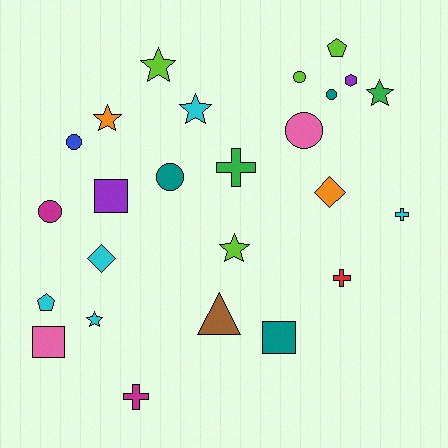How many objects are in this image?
There are 25 objects.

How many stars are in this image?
There are 6 stars.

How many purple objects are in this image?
There are 2 purple objects.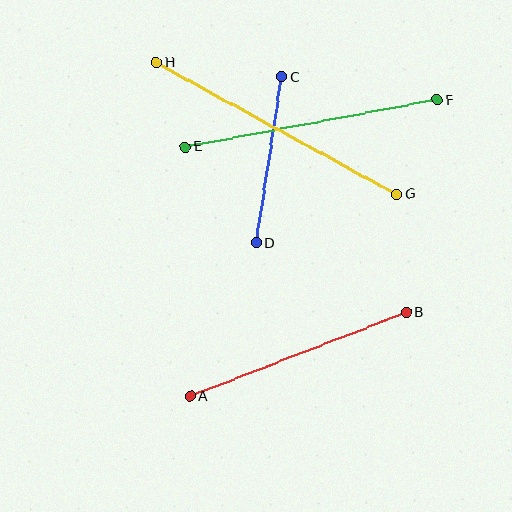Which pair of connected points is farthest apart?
Points G and H are farthest apart.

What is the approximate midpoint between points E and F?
The midpoint is at approximately (311, 123) pixels.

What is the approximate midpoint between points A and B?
The midpoint is at approximately (298, 354) pixels.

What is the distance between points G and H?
The distance is approximately 274 pixels.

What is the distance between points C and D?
The distance is approximately 168 pixels.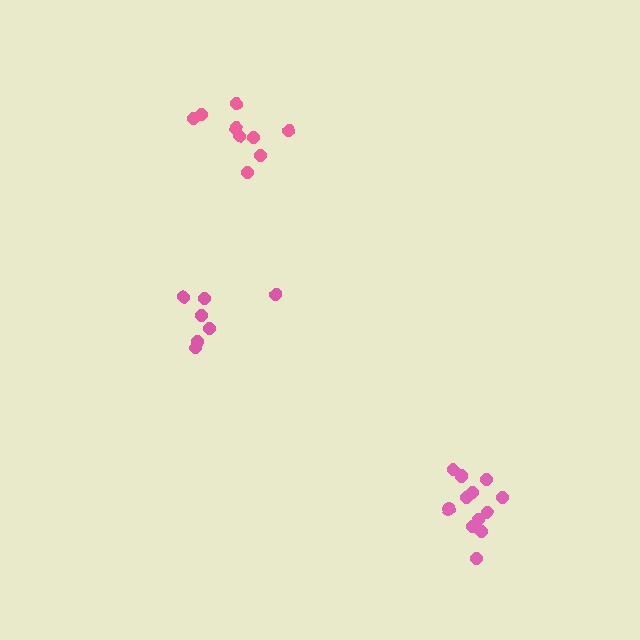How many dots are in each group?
Group 1: 12 dots, Group 2: 7 dots, Group 3: 9 dots (28 total).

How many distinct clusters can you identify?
There are 3 distinct clusters.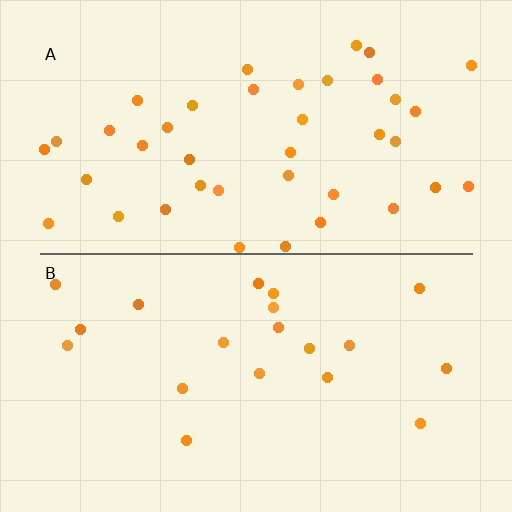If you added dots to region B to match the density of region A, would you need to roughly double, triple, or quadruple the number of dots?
Approximately double.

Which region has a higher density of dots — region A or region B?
A (the top).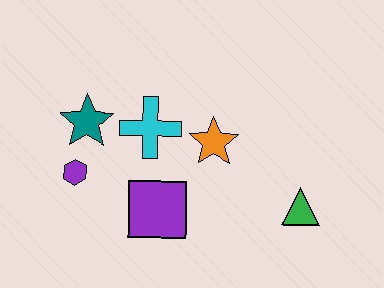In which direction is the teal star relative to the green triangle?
The teal star is to the left of the green triangle.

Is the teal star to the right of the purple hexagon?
Yes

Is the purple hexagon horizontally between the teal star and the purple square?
No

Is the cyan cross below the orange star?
No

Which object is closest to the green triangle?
The orange star is closest to the green triangle.